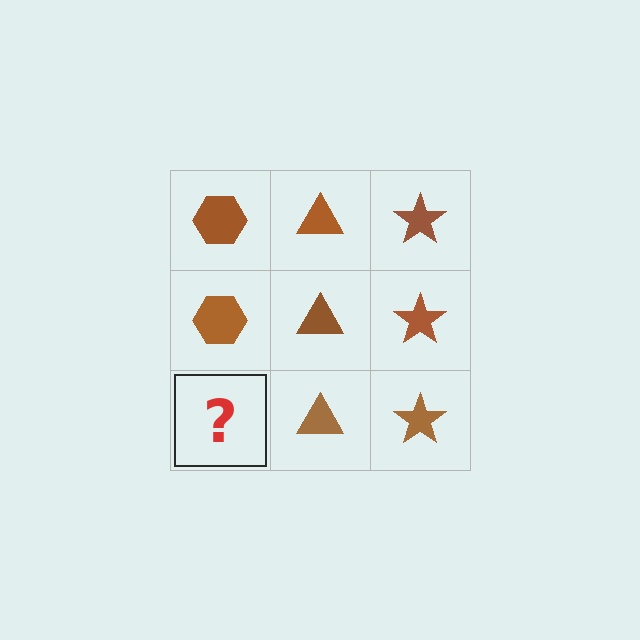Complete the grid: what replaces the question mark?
The question mark should be replaced with a brown hexagon.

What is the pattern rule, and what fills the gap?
The rule is that each column has a consistent shape. The gap should be filled with a brown hexagon.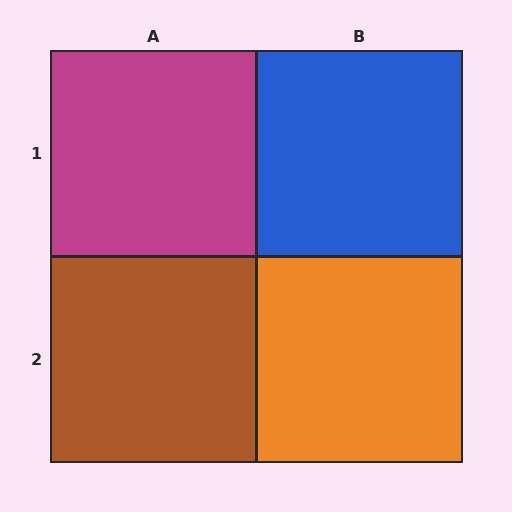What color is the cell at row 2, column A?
Brown.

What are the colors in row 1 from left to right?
Magenta, blue.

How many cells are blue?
1 cell is blue.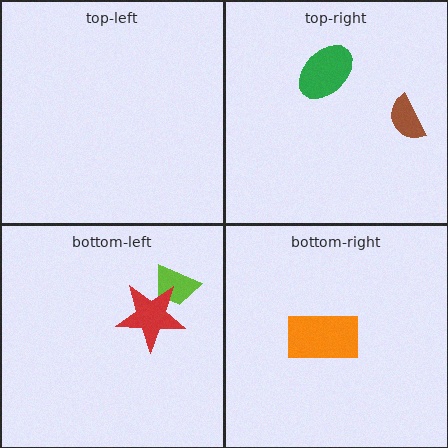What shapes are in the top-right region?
The brown semicircle, the green ellipse.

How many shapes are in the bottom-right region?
1.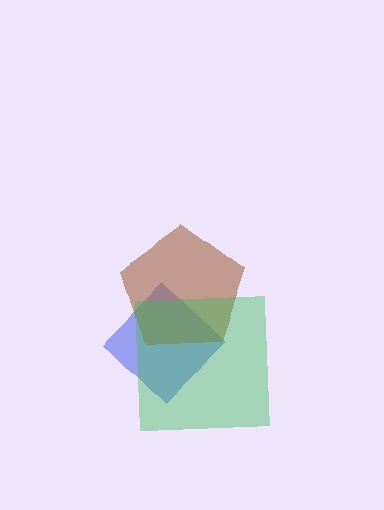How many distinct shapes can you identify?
There are 3 distinct shapes: a blue diamond, a brown pentagon, a green square.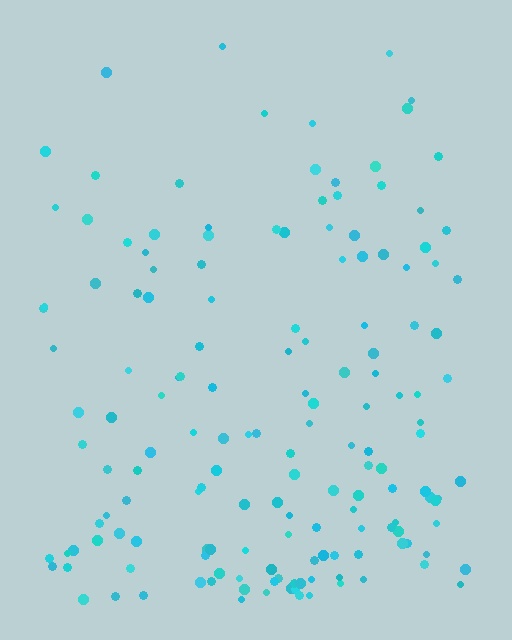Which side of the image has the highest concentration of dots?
The bottom.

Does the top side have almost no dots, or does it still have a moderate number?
Still a moderate number, just noticeably fewer than the bottom.